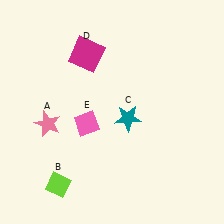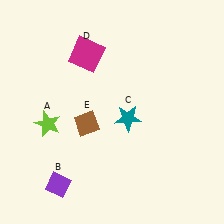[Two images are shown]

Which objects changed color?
A changed from pink to lime. B changed from lime to purple. E changed from pink to brown.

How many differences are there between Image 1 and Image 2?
There are 3 differences between the two images.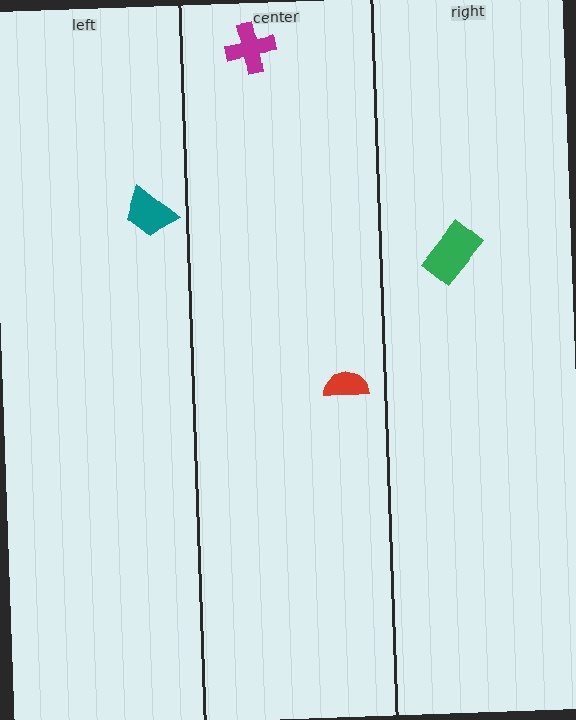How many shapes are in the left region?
1.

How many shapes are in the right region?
1.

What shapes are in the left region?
The teal trapezoid.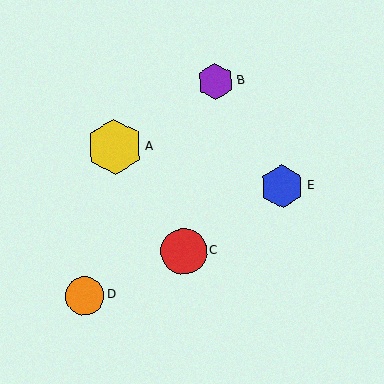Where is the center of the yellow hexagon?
The center of the yellow hexagon is at (115, 147).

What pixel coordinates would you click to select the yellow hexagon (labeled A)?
Click at (115, 147) to select the yellow hexagon A.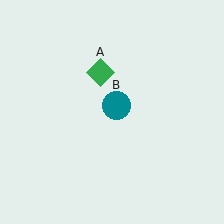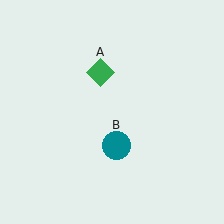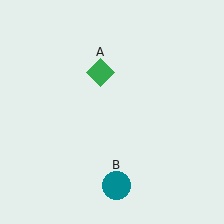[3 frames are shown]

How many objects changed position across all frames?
1 object changed position: teal circle (object B).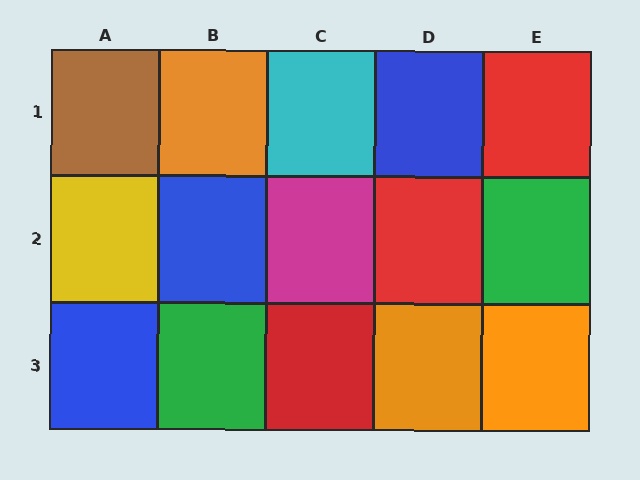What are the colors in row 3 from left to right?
Blue, green, red, orange, orange.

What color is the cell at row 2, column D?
Red.